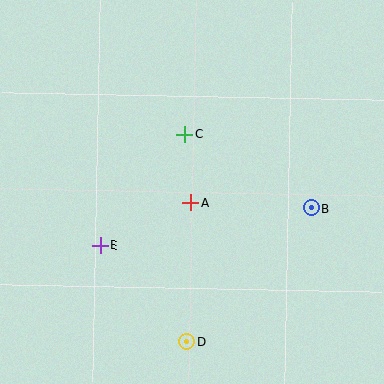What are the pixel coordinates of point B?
Point B is at (311, 208).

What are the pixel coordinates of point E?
Point E is at (100, 245).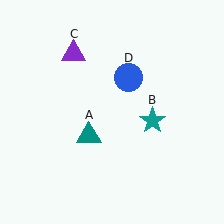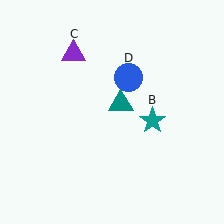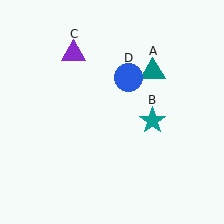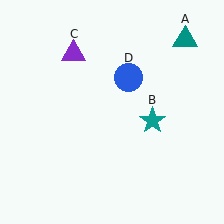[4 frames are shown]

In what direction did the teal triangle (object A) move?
The teal triangle (object A) moved up and to the right.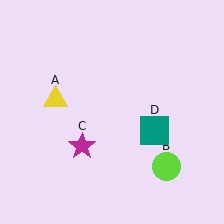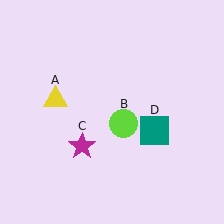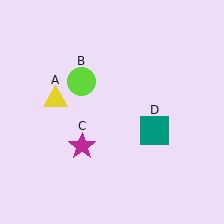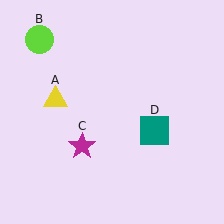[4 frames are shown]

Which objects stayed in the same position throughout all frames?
Yellow triangle (object A) and magenta star (object C) and teal square (object D) remained stationary.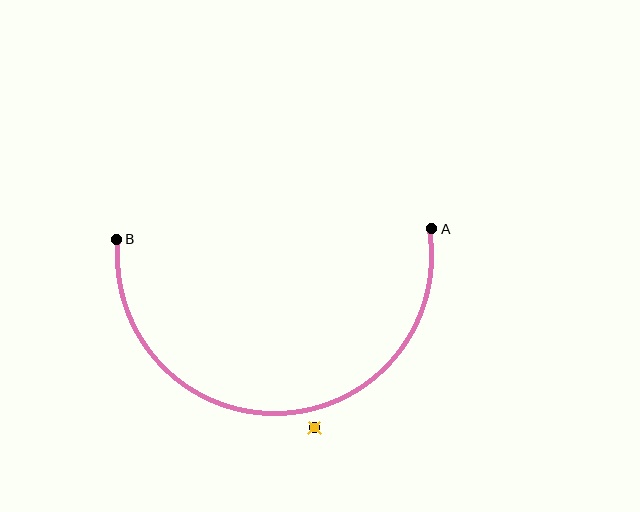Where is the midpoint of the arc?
The arc midpoint is the point on the curve farthest from the straight line joining A and B. It sits below that line.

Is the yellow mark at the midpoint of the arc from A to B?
No — the yellow mark does not lie on the arc at all. It sits slightly outside the curve.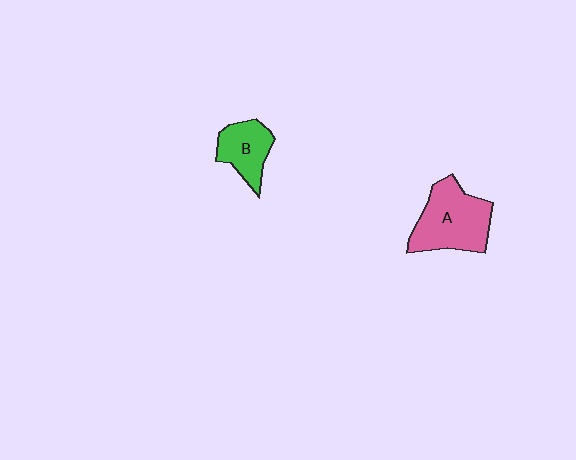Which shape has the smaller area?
Shape B (green).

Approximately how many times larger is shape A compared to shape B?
Approximately 1.7 times.